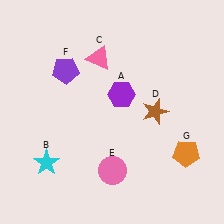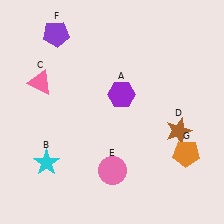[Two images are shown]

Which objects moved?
The objects that moved are: the pink triangle (C), the brown star (D), the purple pentagon (F).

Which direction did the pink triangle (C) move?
The pink triangle (C) moved left.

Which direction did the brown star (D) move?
The brown star (D) moved right.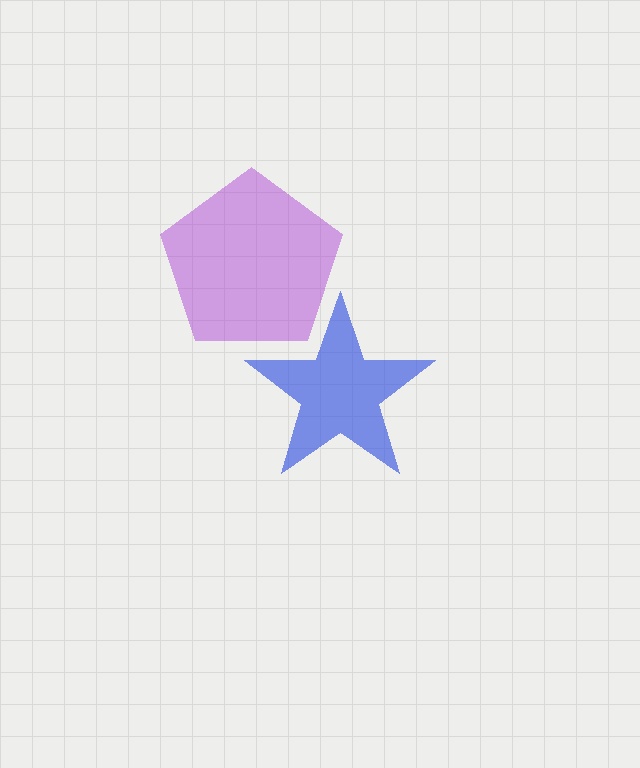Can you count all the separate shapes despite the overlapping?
Yes, there are 2 separate shapes.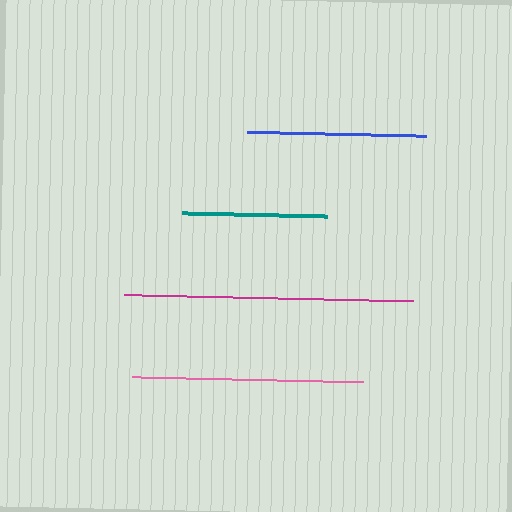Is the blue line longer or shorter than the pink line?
The pink line is longer than the blue line.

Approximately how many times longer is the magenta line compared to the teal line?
The magenta line is approximately 2.0 times the length of the teal line.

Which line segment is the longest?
The magenta line is the longest at approximately 289 pixels.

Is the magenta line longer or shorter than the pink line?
The magenta line is longer than the pink line.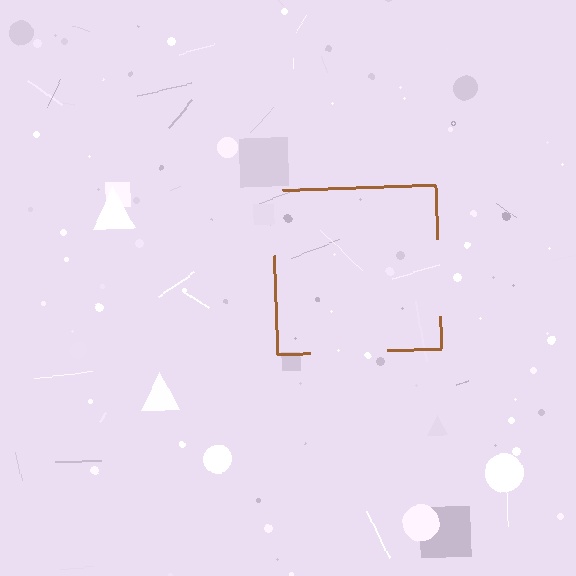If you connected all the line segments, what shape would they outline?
They would outline a square.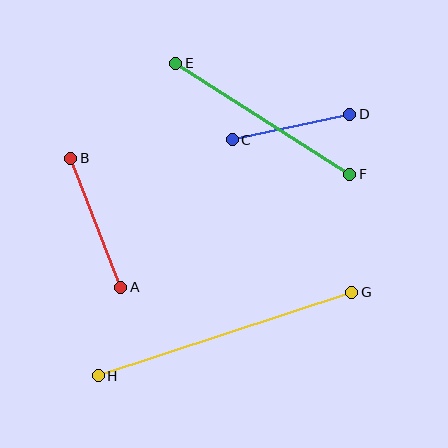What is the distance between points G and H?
The distance is approximately 267 pixels.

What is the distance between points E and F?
The distance is approximately 206 pixels.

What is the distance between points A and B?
The distance is approximately 139 pixels.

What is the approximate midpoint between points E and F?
The midpoint is at approximately (263, 119) pixels.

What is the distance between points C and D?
The distance is approximately 120 pixels.